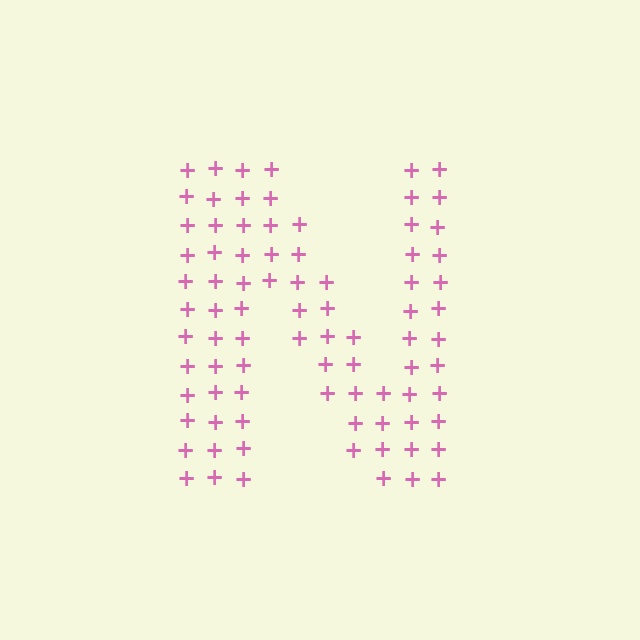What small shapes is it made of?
It is made of small plus signs.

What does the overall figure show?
The overall figure shows the letter N.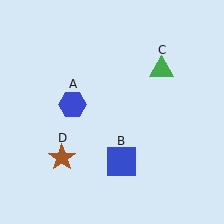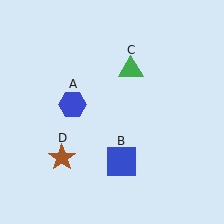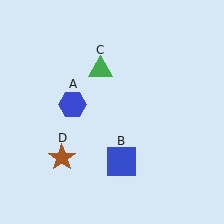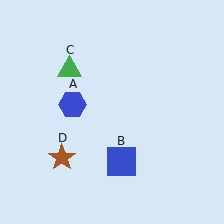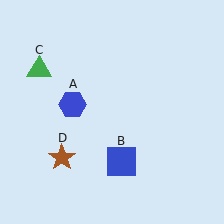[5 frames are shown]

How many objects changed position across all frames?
1 object changed position: green triangle (object C).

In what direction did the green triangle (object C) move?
The green triangle (object C) moved left.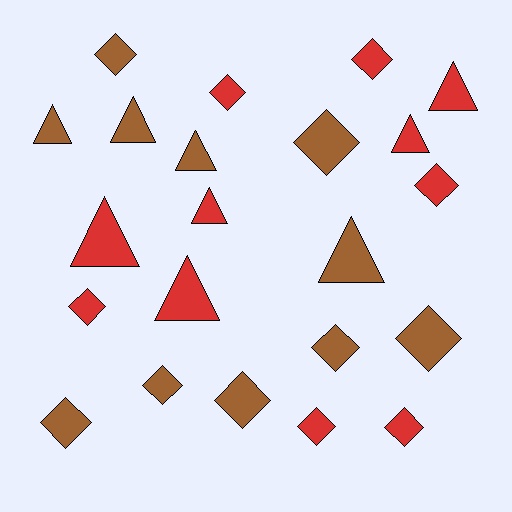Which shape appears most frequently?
Diamond, with 13 objects.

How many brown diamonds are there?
There are 7 brown diamonds.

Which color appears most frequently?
Red, with 11 objects.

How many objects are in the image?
There are 22 objects.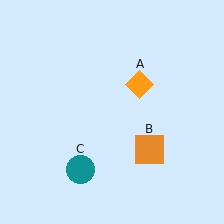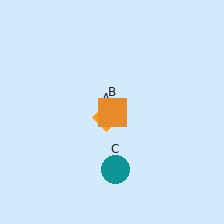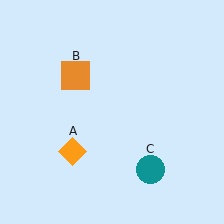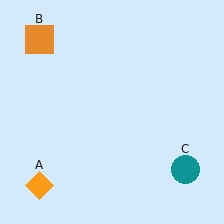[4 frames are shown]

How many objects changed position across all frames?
3 objects changed position: orange diamond (object A), orange square (object B), teal circle (object C).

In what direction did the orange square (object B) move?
The orange square (object B) moved up and to the left.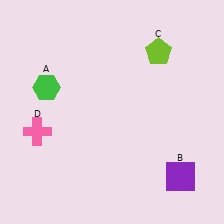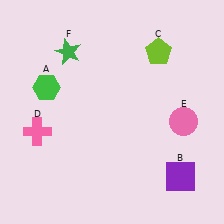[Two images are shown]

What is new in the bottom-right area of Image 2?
A pink circle (E) was added in the bottom-right area of Image 2.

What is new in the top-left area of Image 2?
A green star (F) was added in the top-left area of Image 2.